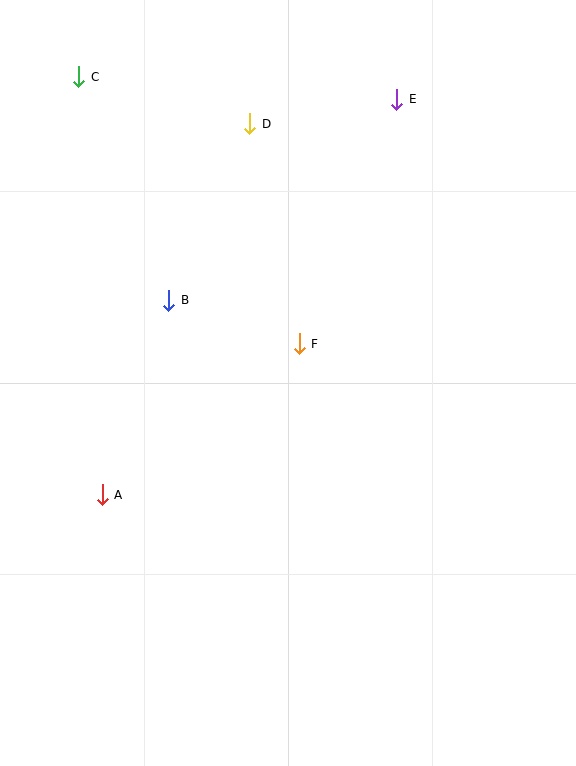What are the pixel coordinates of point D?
Point D is at (250, 124).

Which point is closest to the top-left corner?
Point C is closest to the top-left corner.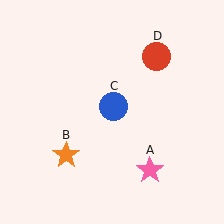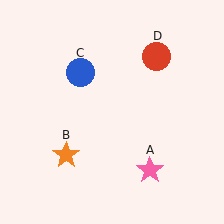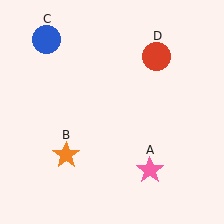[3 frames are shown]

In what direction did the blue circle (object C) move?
The blue circle (object C) moved up and to the left.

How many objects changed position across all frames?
1 object changed position: blue circle (object C).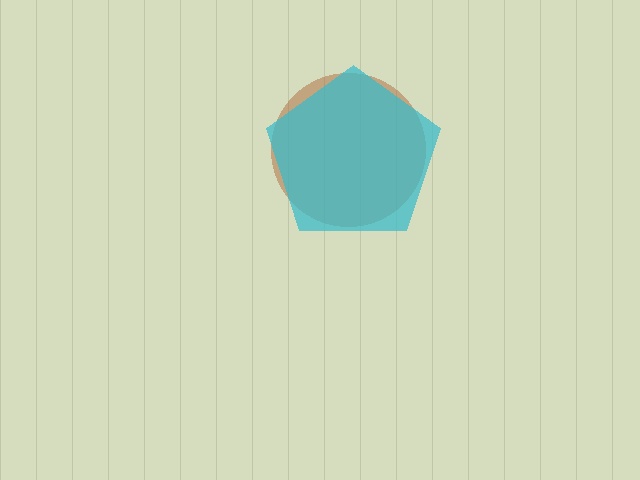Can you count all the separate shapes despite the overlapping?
Yes, there are 2 separate shapes.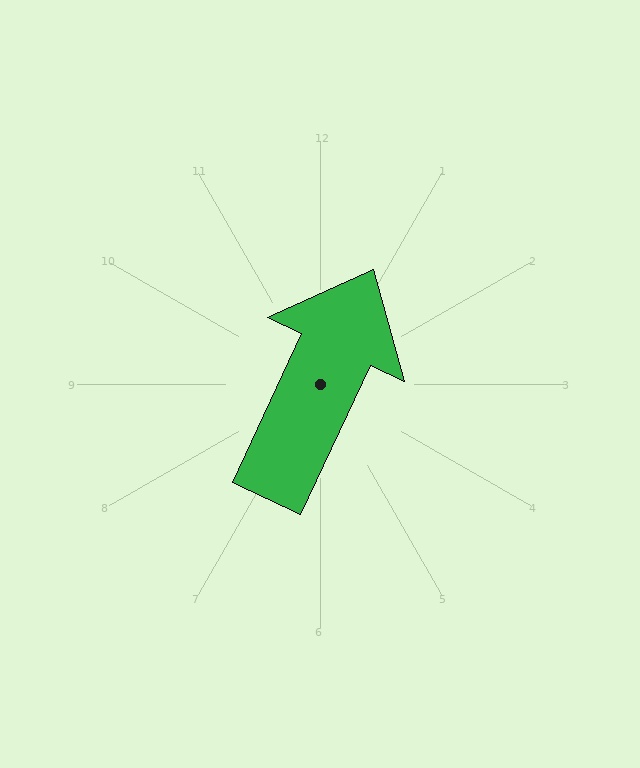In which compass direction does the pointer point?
Northeast.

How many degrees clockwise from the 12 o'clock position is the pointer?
Approximately 25 degrees.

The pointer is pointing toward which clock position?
Roughly 1 o'clock.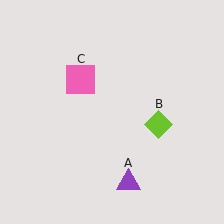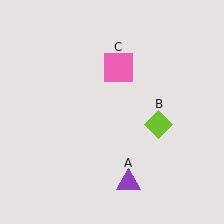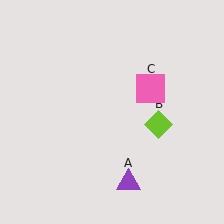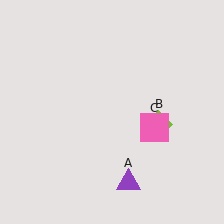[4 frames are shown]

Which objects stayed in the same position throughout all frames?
Purple triangle (object A) and lime diamond (object B) remained stationary.